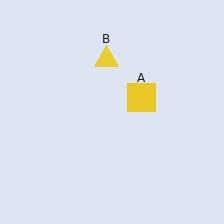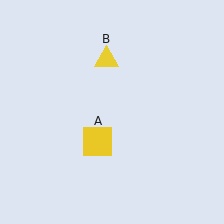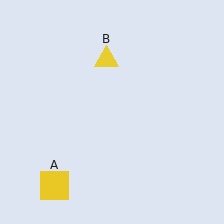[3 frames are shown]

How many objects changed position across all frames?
1 object changed position: yellow square (object A).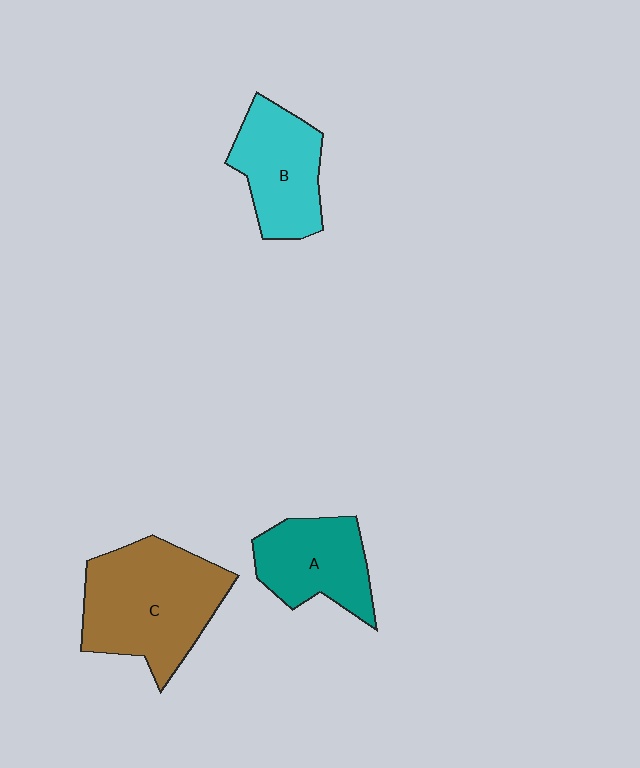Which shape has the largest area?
Shape C (brown).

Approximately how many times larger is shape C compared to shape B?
Approximately 1.5 times.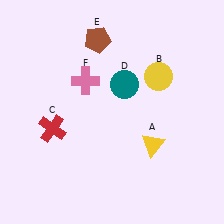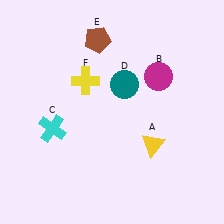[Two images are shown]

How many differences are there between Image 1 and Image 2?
There are 3 differences between the two images.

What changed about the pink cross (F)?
In Image 1, F is pink. In Image 2, it changed to yellow.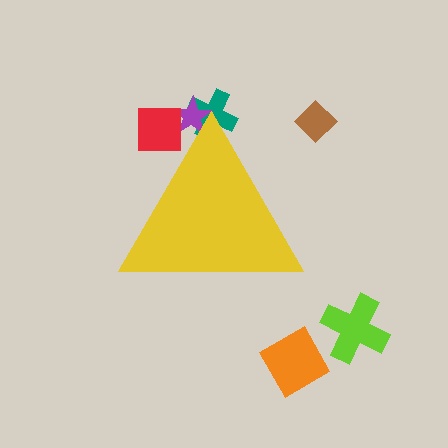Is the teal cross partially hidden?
Yes, the teal cross is partially hidden behind the yellow triangle.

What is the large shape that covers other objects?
A yellow triangle.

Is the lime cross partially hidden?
No, the lime cross is fully visible.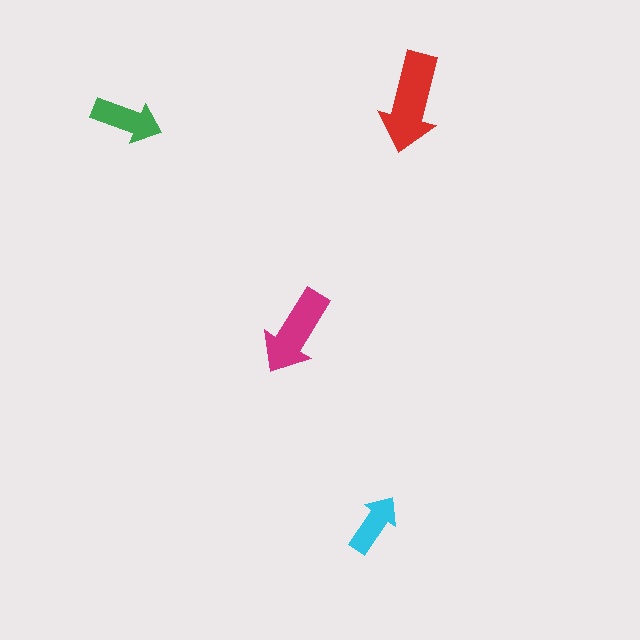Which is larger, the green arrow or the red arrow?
The red one.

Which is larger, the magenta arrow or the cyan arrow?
The magenta one.